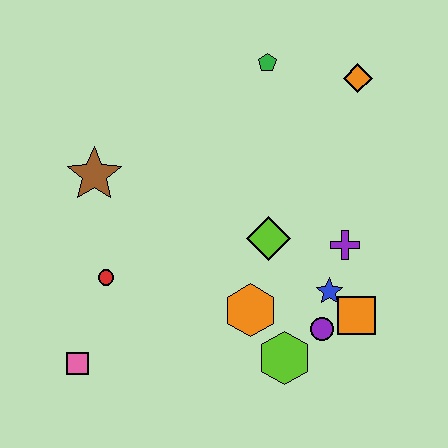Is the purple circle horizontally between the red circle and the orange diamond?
Yes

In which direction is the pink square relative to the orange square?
The pink square is to the left of the orange square.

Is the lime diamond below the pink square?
No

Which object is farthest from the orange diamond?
The pink square is farthest from the orange diamond.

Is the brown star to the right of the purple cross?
No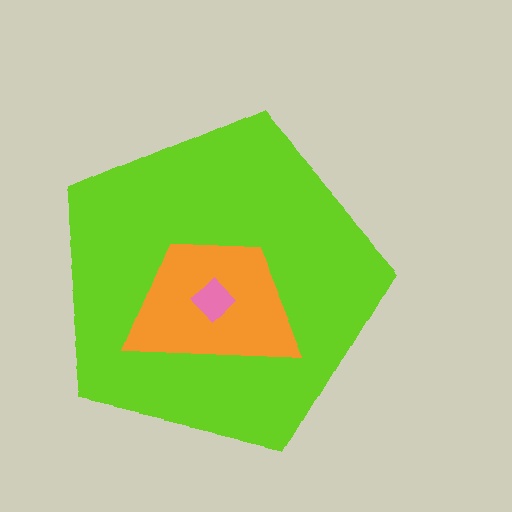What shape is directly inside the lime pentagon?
The orange trapezoid.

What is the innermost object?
The pink diamond.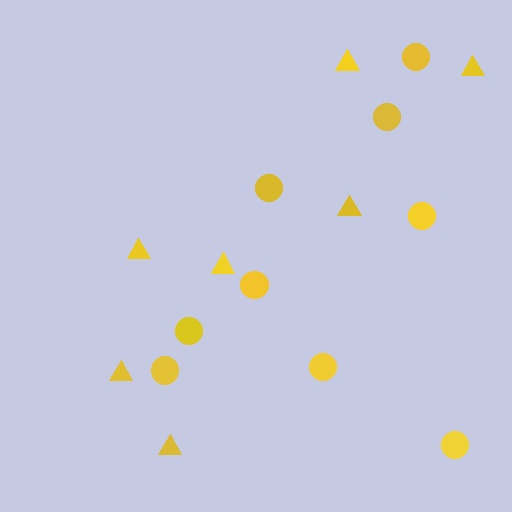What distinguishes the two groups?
There are 2 groups: one group of circles (9) and one group of triangles (7).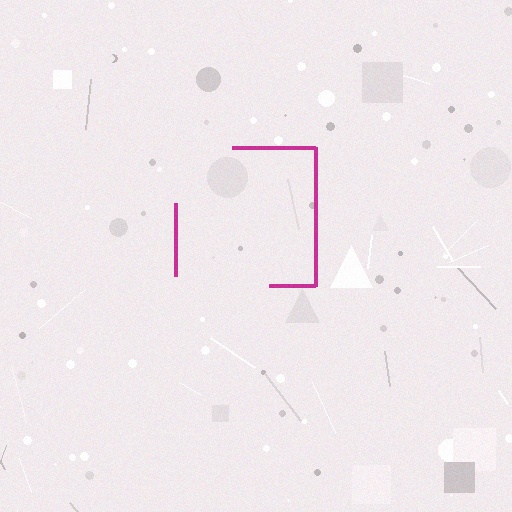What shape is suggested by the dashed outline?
The dashed outline suggests a square.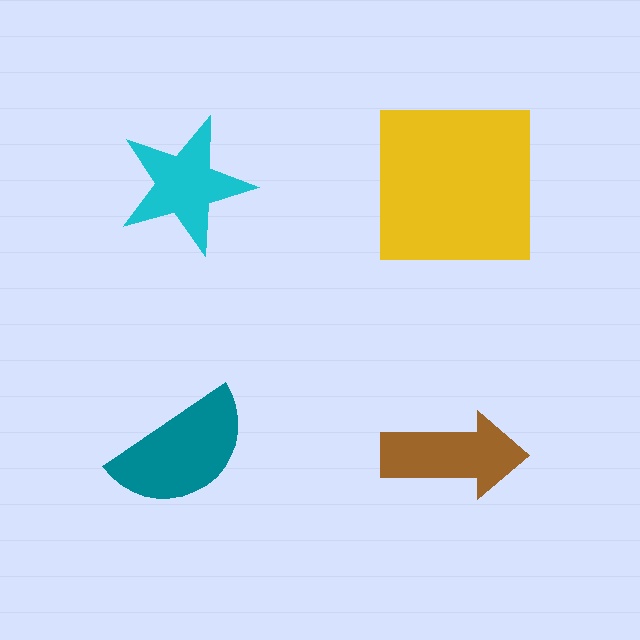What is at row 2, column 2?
A brown arrow.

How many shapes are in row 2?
2 shapes.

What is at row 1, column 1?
A cyan star.